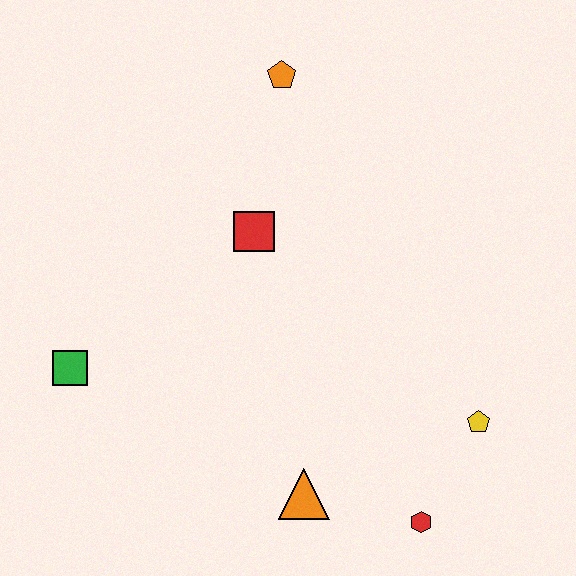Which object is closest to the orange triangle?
The red hexagon is closest to the orange triangle.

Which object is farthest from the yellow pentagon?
The green square is farthest from the yellow pentagon.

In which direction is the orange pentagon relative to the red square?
The orange pentagon is above the red square.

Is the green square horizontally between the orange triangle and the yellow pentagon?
No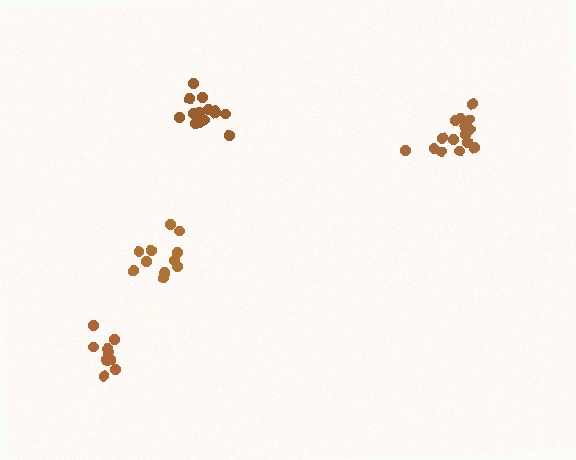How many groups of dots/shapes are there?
There are 4 groups.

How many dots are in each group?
Group 1: 10 dots, Group 2: 11 dots, Group 3: 15 dots, Group 4: 15 dots (51 total).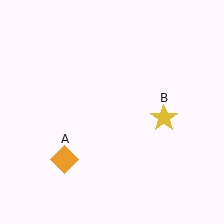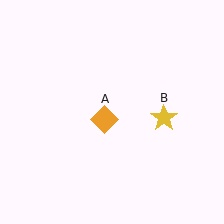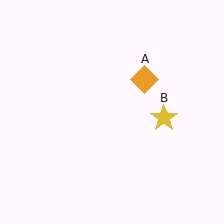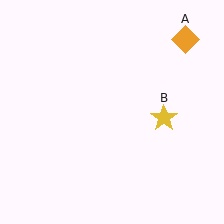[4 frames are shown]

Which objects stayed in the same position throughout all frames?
Yellow star (object B) remained stationary.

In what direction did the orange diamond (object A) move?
The orange diamond (object A) moved up and to the right.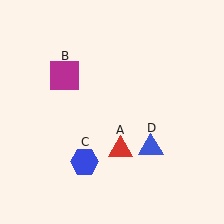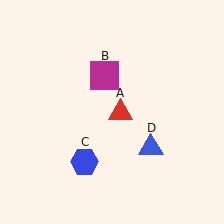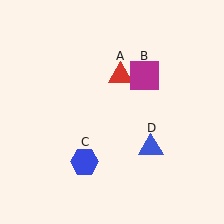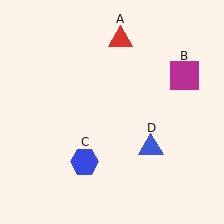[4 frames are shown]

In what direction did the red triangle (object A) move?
The red triangle (object A) moved up.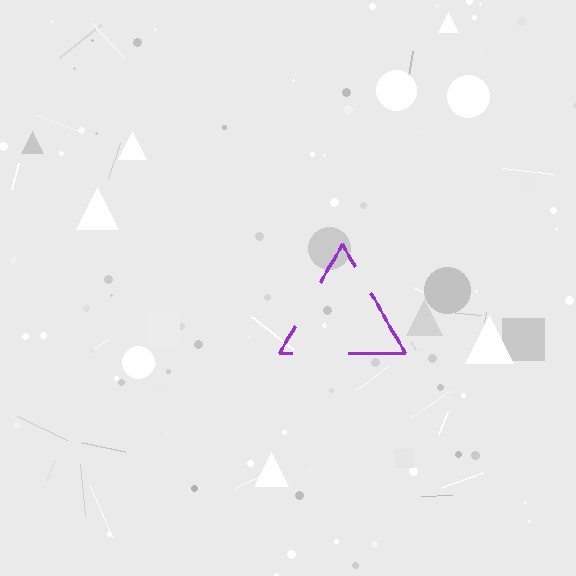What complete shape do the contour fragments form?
The contour fragments form a triangle.